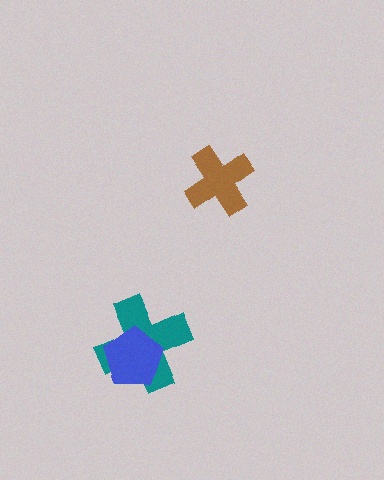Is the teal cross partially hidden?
Yes, it is partially covered by another shape.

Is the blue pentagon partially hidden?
No, no other shape covers it.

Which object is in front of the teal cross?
The blue pentagon is in front of the teal cross.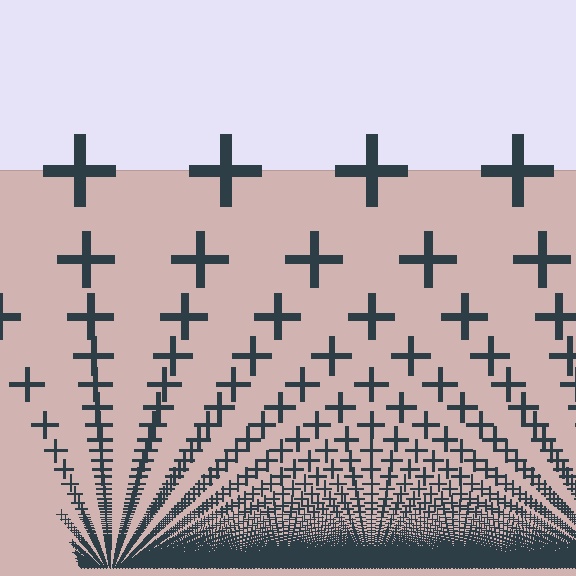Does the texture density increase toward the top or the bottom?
Density increases toward the bottom.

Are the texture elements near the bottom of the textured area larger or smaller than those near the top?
Smaller. The gradient is inverted — elements near the bottom are smaller and denser.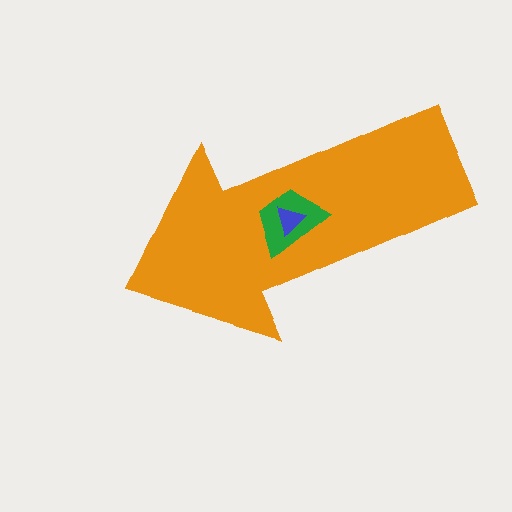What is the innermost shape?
The blue triangle.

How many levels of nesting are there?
3.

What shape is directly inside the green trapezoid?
The blue triangle.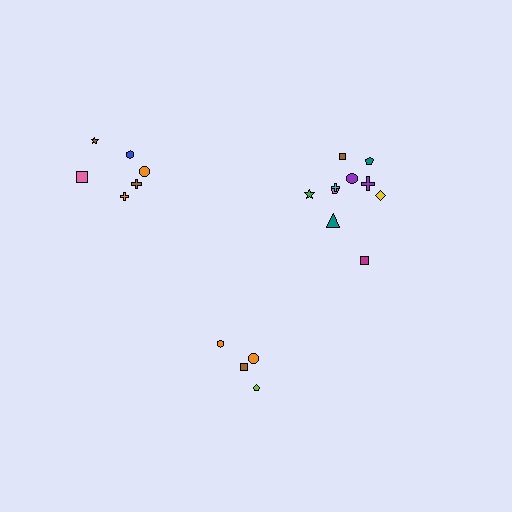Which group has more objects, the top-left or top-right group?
The top-right group.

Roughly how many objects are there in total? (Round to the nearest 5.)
Roughly 20 objects in total.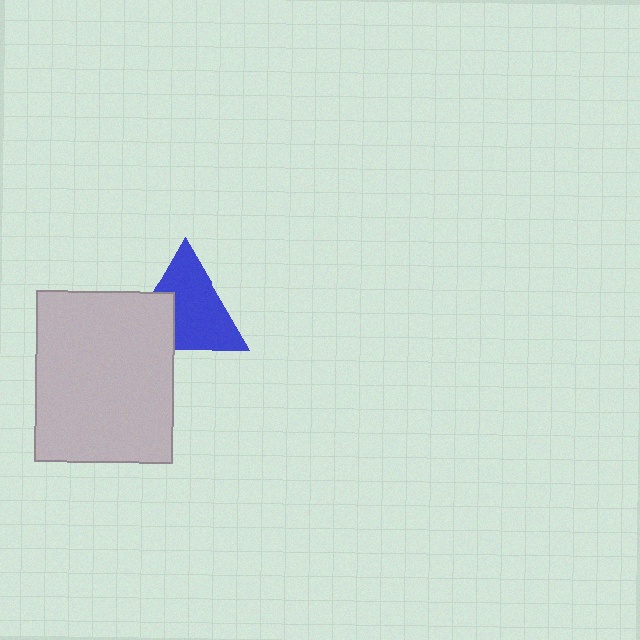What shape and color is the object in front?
The object in front is a light gray rectangle.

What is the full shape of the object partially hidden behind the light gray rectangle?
The partially hidden object is a blue triangle.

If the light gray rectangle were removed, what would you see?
You would see the complete blue triangle.